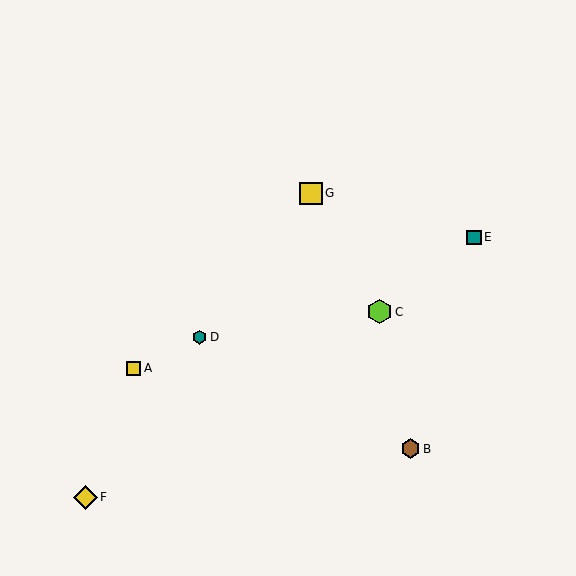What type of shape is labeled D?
Shape D is a teal hexagon.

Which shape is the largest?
The lime hexagon (labeled C) is the largest.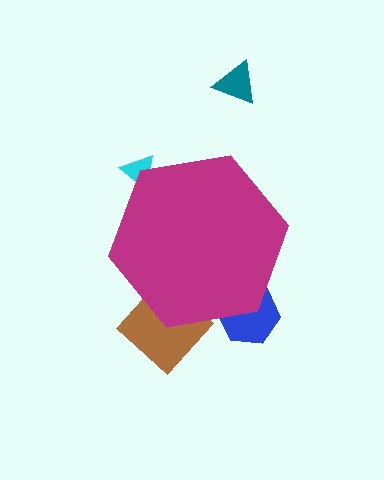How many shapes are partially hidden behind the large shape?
3 shapes are partially hidden.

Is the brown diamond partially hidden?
Yes, the brown diamond is partially hidden behind the magenta hexagon.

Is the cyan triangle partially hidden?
Yes, the cyan triangle is partially hidden behind the magenta hexagon.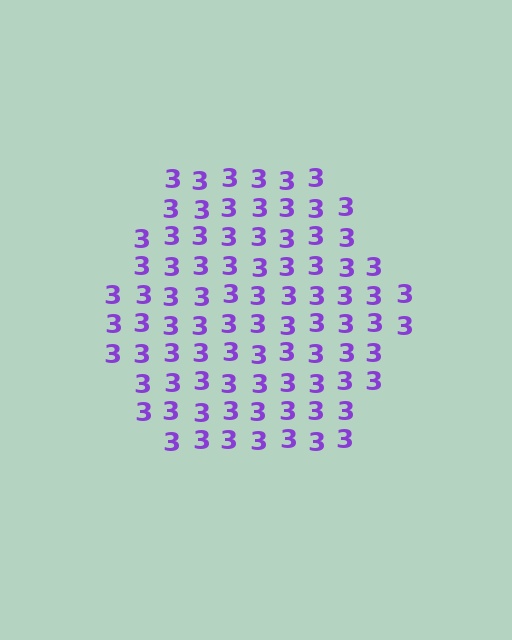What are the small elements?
The small elements are digit 3's.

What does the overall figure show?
The overall figure shows a hexagon.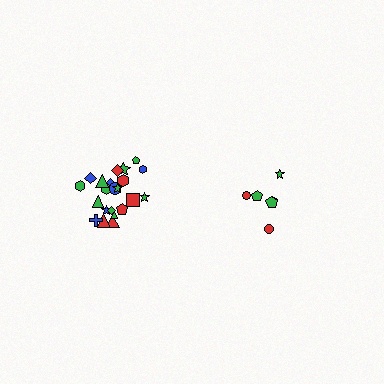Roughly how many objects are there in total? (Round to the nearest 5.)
Roughly 30 objects in total.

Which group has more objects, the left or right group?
The left group.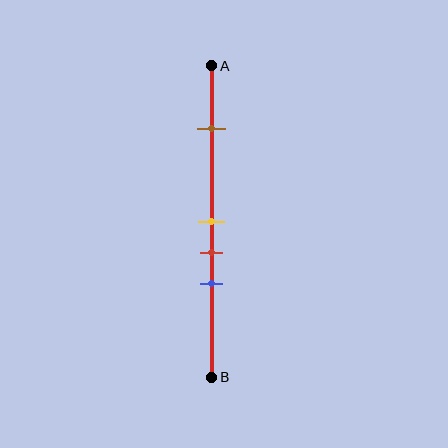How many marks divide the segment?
There are 4 marks dividing the segment.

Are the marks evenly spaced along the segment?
No, the marks are not evenly spaced.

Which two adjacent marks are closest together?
The yellow and red marks are the closest adjacent pair.